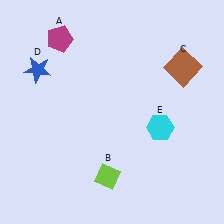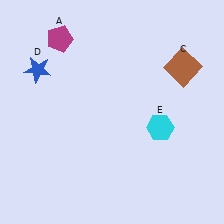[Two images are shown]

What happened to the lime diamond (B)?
The lime diamond (B) was removed in Image 2. It was in the bottom-left area of Image 1.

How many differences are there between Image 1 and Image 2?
There is 1 difference between the two images.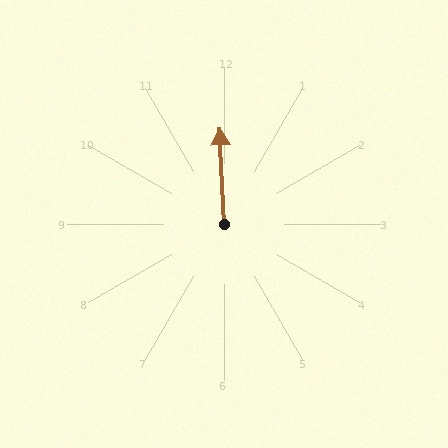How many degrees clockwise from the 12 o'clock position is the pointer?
Approximately 357 degrees.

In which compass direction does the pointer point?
North.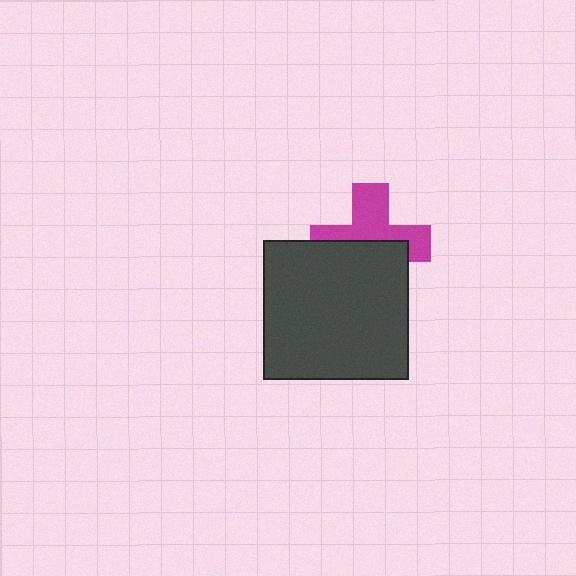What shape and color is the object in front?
The object in front is a dark gray rectangle.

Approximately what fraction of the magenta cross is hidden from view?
Roughly 50% of the magenta cross is hidden behind the dark gray rectangle.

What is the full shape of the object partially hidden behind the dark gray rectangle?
The partially hidden object is a magenta cross.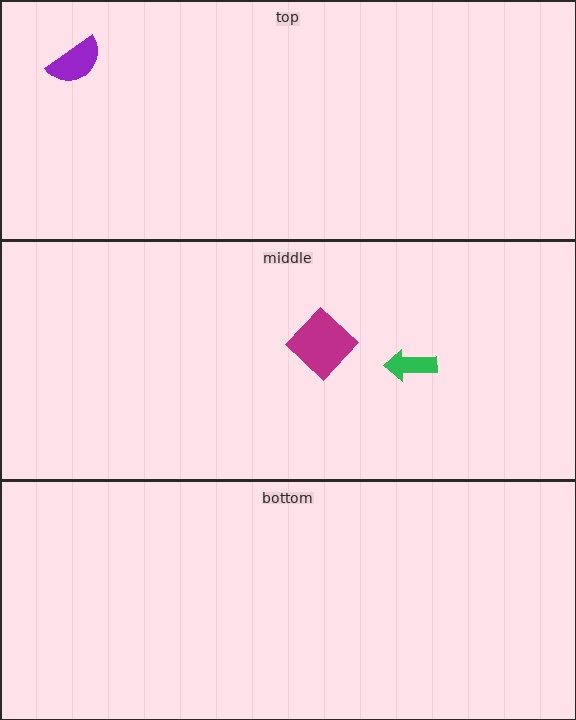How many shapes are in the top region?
1.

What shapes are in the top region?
The purple semicircle.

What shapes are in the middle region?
The magenta diamond, the green arrow.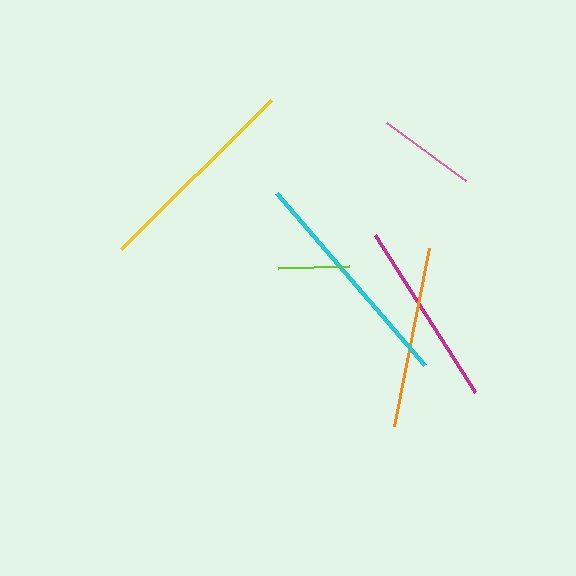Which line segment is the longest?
The cyan line is the longest at approximately 226 pixels.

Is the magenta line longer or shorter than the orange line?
The magenta line is longer than the orange line.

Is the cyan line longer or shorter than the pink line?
The cyan line is longer than the pink line.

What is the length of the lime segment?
The lime segment is approximately 72 pixels long.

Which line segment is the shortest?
The lime line is the shortest at approximately 72 pixels.